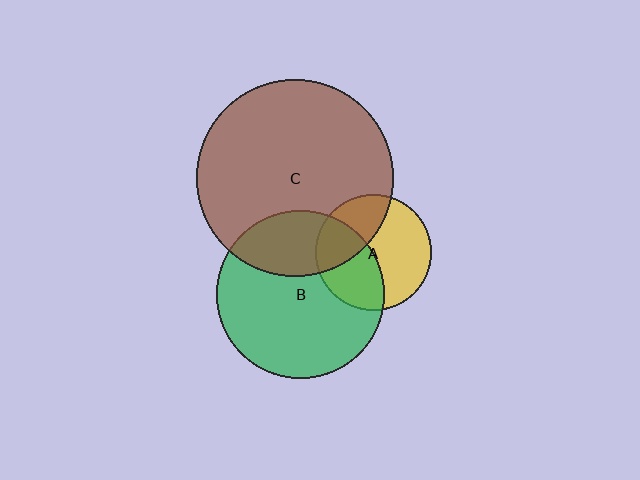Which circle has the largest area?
Circle C (brown).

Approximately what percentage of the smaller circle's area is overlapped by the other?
Approximately 40%.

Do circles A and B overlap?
Yes.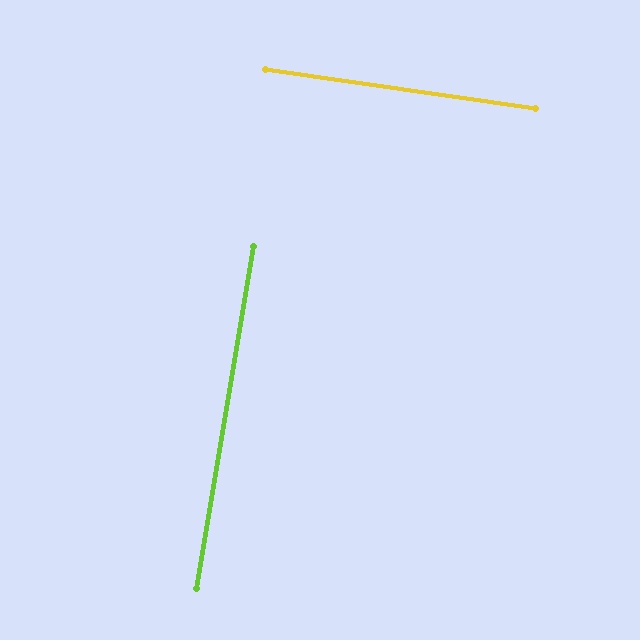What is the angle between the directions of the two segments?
Approximately 89 degrees.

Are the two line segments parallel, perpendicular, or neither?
Perpendicular — they meet at approximately 89°.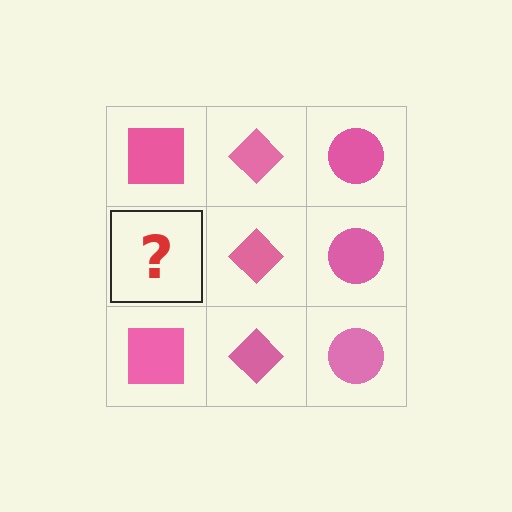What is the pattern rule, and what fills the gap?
The rule is that each column has a consistent shape. The gap should be filled with a pink square.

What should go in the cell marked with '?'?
The missing cell should contain a pink square.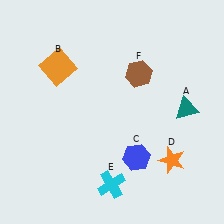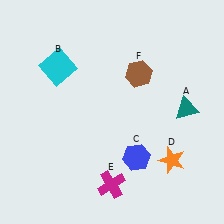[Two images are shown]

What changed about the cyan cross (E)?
In Image 1, E is cyan. In Image 2, it changed to magenta.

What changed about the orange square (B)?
In Image 1, B is orange. In Image 2, it changed to cyan.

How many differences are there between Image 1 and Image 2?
There are 2 differences between the two images.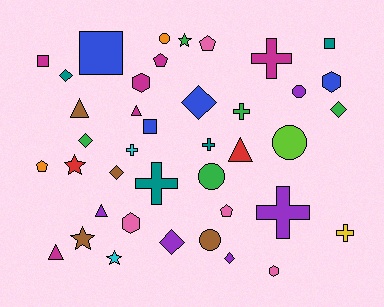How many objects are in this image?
There are 40 objects.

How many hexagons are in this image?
There are 4 hexagons.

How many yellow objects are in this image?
There is 1 yellow object.